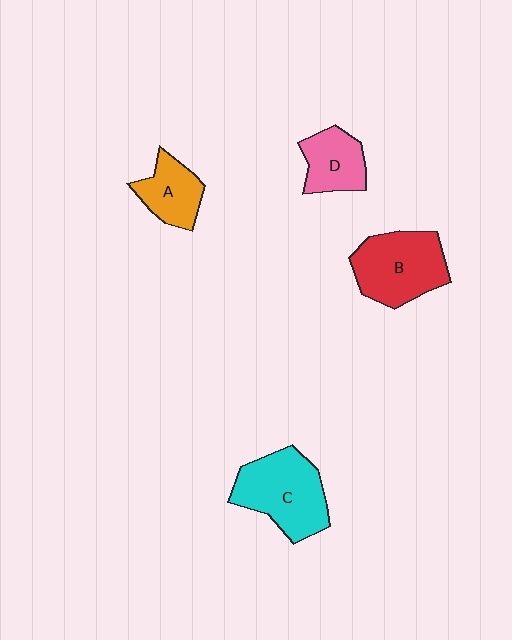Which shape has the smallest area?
Shape A (orange).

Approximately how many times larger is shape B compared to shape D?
Approximately 1.6 times.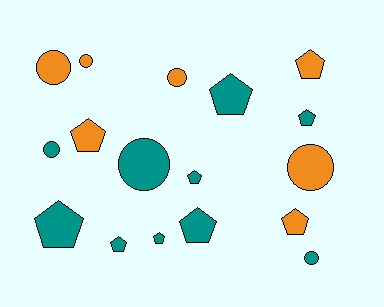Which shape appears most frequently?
Pentagon, with 10 objects.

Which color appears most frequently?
Teal, with 10 objects.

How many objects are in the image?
There are 17 objects.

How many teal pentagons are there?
There are 7 teal pentagons.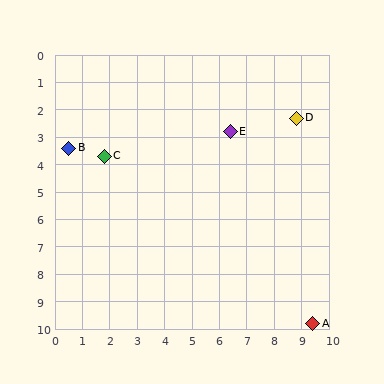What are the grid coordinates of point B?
Point B is at approximately (0.5, 3.4).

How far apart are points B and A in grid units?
Points B and A are about 11.0 grid units apart.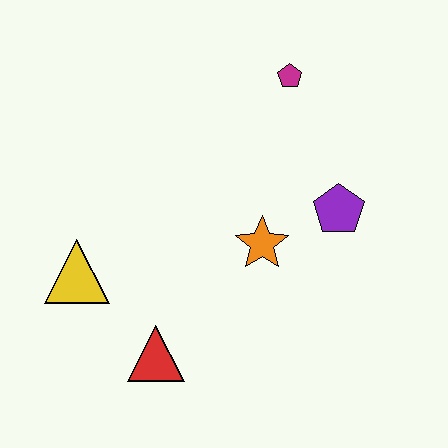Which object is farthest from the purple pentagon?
The yellow triangle is farthest from the purple pentagon.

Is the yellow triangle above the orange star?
No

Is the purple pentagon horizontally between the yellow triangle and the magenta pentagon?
No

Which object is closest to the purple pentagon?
The orange star is closest to the purple pentagon.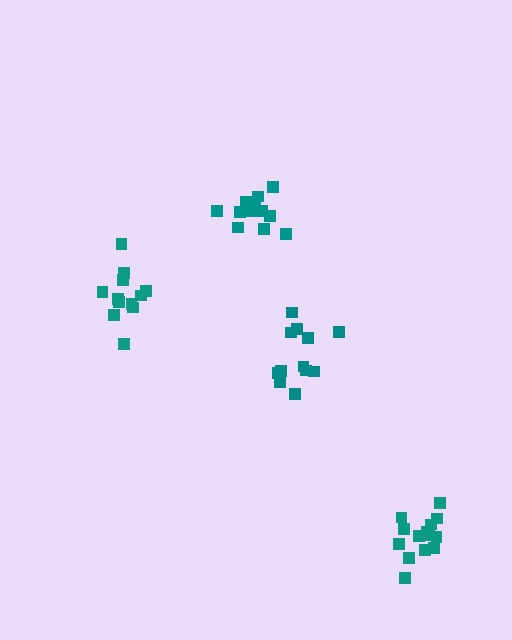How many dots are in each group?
Group 1: 12 dots, Group 2: 14 dots, Group 3: 12 dots, Group 4: 12 dots (50 total).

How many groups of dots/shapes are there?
There are 4 groups.